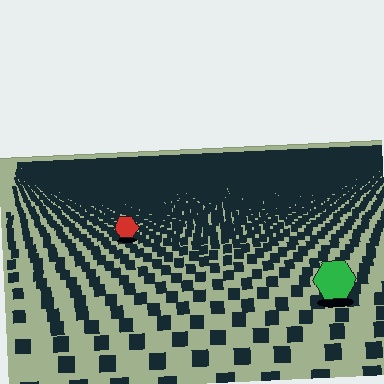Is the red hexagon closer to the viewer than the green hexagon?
No. The green hexagon is closer — you can tell from the texture gradient: the ground texture is coarser near it.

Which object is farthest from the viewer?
The red hexagon is farthest from the viewer. It appears smaller and the ground texture around it is denser.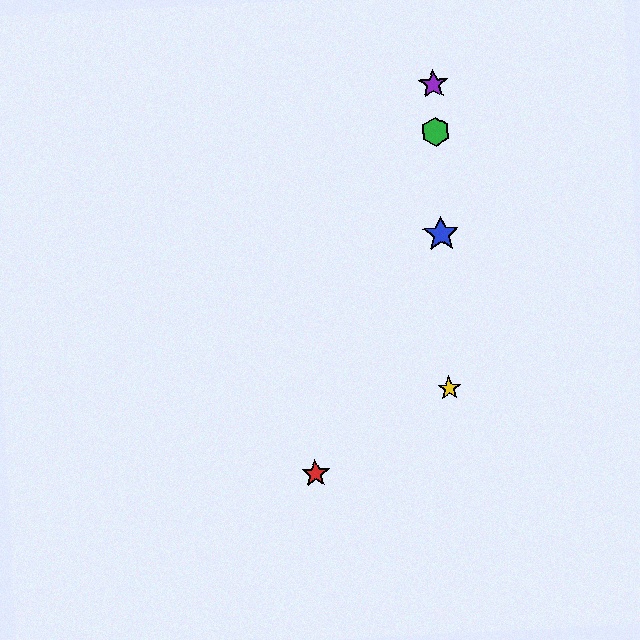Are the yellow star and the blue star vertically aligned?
Yes, both are at x≈449.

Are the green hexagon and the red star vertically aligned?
No, the green hexagon is at x≈436 and the red star is at x≈316.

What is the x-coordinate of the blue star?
The blue star is at x≈441.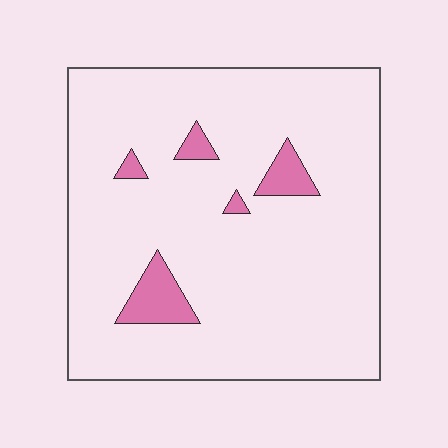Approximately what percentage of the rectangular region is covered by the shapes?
Approximately 5%.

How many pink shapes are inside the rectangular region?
5.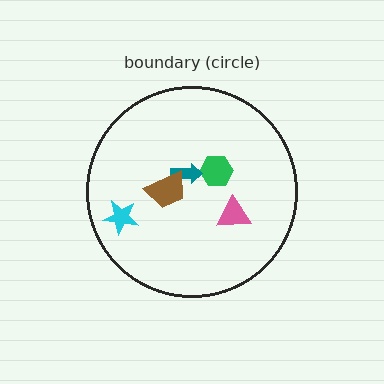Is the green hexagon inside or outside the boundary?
Inside.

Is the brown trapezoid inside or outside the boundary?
Inside.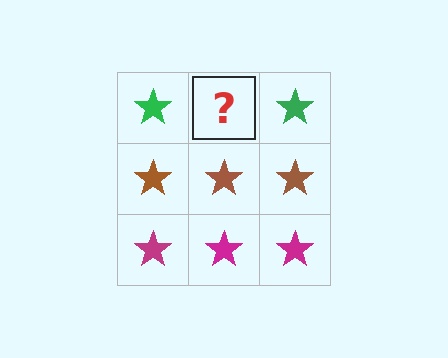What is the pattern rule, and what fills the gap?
The rule is that each row has a consistent color. The gap should be filled with a green star.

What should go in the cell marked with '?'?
The missing cell should contain a green star.